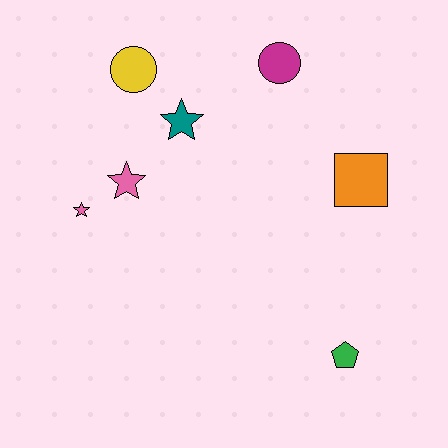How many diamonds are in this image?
There are no diamonds.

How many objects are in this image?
There are 7 objects.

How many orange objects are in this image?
There is 1 orange object.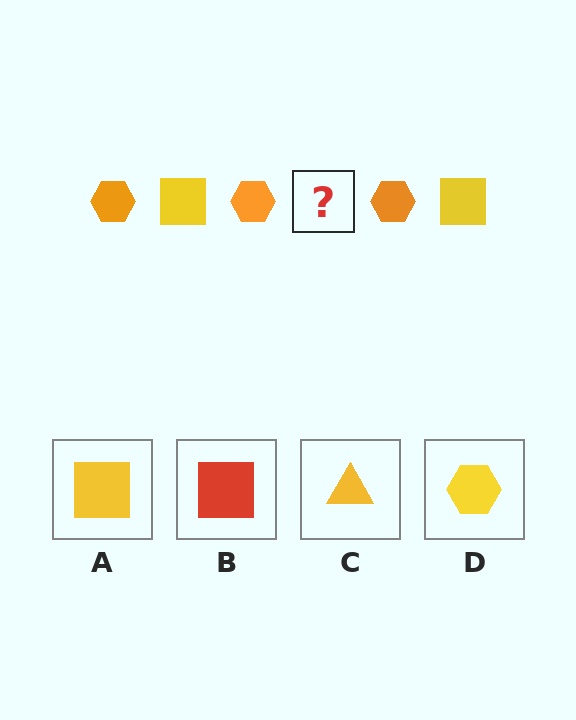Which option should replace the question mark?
Option A.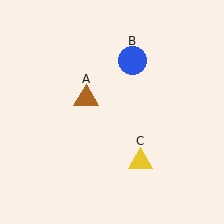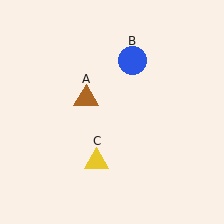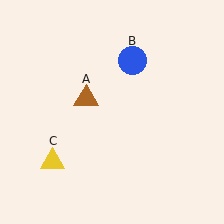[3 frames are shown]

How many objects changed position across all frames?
1 object changed position: yellow triangle (object C).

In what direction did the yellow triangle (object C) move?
The yellow triangle (object C) moved left.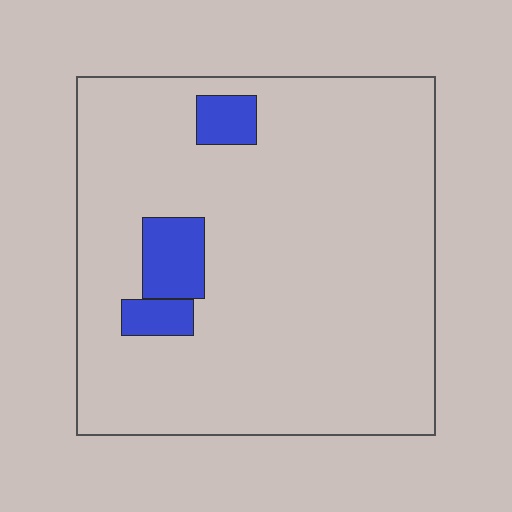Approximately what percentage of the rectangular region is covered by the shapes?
Approximately 10%.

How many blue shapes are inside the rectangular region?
3.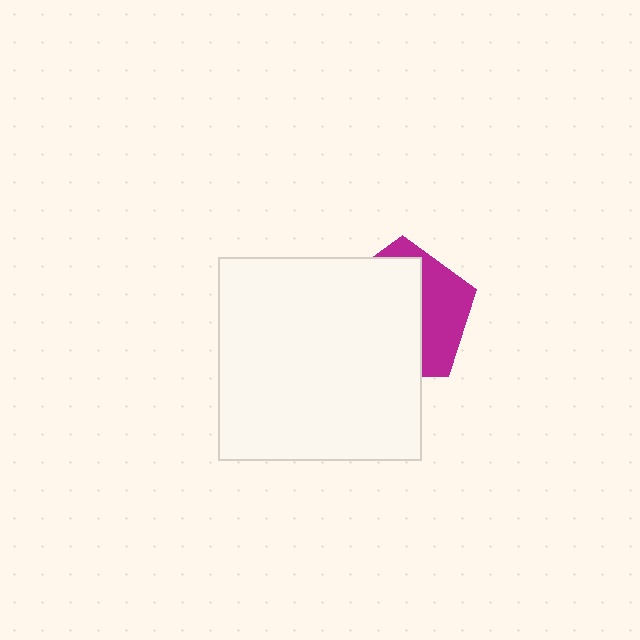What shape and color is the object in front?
The object in front is a white square.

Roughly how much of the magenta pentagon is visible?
A small part of it is visible (roughly 37%).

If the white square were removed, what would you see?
You would see the complete magenta pentagon.